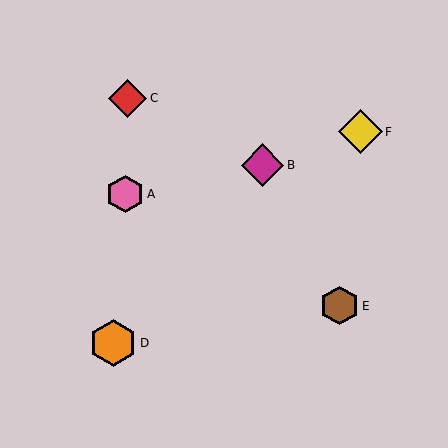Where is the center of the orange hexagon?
The center of the orange hexagon is at (113, 343).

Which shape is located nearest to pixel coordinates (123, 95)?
The red diamond (labeled C) at (128, 98) is nearest to that location.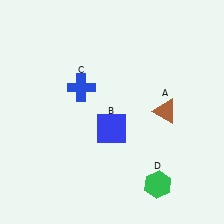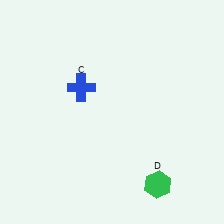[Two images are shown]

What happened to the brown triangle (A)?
The brown triangle (A) was removed in Image 2. It was in the top-right area of Image 1.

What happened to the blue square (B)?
The blue square (B) was removed in Image 2. It was in the bottom-left area of Image 1.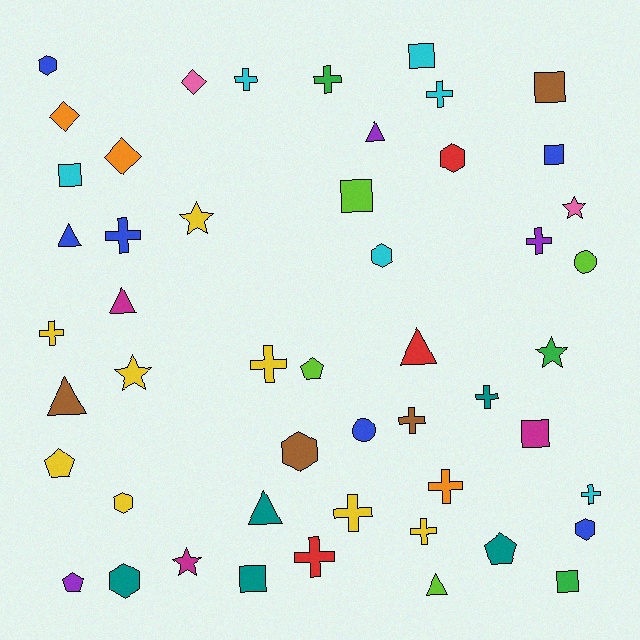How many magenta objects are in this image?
There are 3 magenta objects.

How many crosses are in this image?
There are 14 crosses.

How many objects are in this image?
There are 50 objects.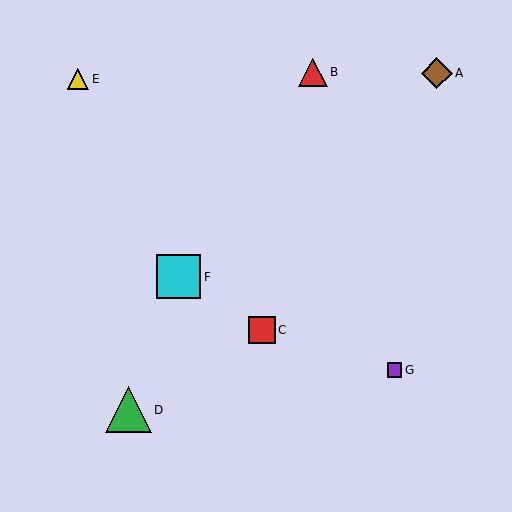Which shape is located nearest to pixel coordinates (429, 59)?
The brown diamond (labeled A) at (437, 73) is nearest to that location.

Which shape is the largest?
The green triangle (labeled D) is the largest.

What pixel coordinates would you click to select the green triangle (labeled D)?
Click at (129, 410) to select the green triangle D.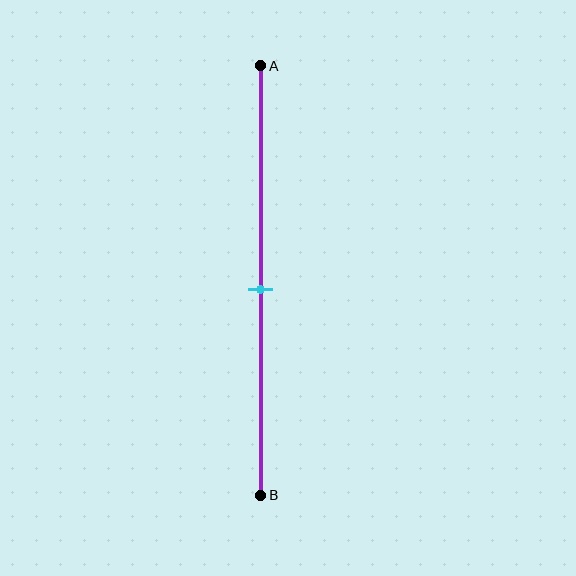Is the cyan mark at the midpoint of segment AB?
Yes, the mark is approximately at the midpoint.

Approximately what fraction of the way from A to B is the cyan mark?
The cyan mark is approximately 50% of the way from A to B.